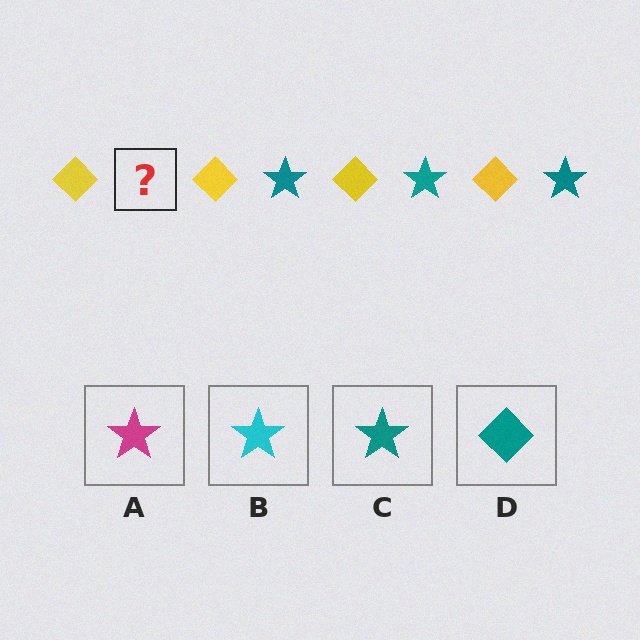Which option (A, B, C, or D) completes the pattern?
C.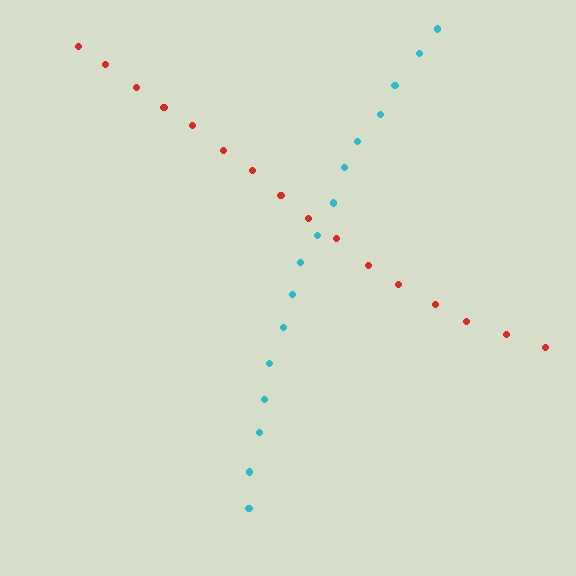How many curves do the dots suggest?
There are 2 distinct paths.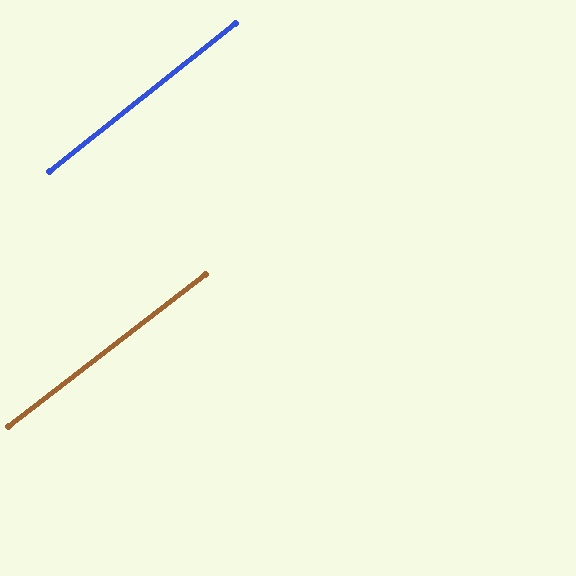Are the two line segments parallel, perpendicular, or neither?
Parallel — their directions differ by only 1.0°.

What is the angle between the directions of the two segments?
Approximately 1 degree.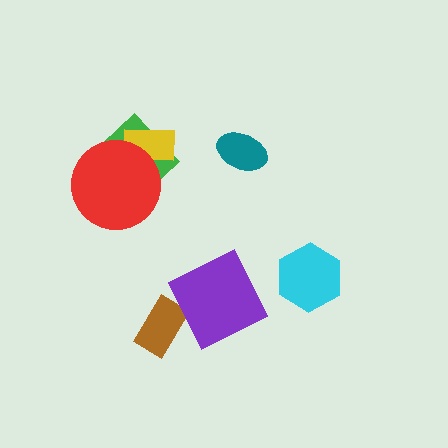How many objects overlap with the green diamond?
2 objects overlap with the green diamond.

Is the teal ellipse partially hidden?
No, no other shape covers it.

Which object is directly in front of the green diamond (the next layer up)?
The yellow rectangle is directly in front of the green diamond.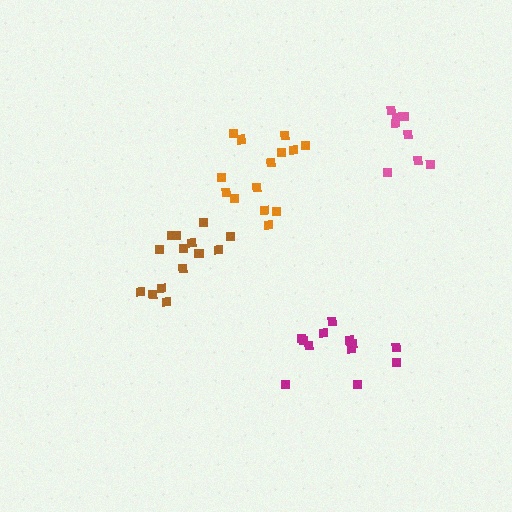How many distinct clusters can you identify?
There are 4 distinct clusters.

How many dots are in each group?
Group 1: 14 dots, Group 2: 8 dots, Group 3: 14 dots, Group 4: 12 dots (48 total).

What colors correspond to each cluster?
The clusters are colored: brown, pink, orange, magenta.